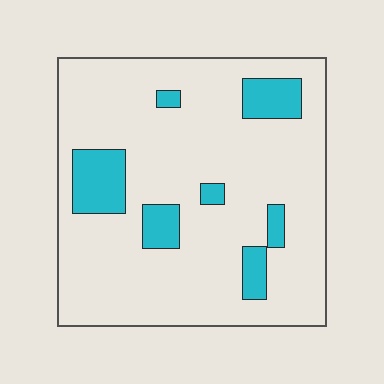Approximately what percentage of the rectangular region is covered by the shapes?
Approximately 15%.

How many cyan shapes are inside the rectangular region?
7.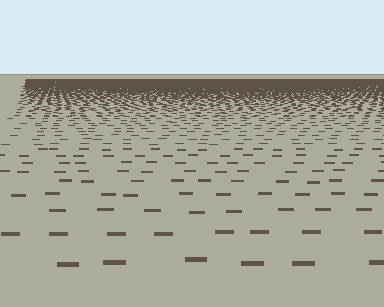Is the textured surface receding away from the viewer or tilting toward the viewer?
The surface is receding away from the viewer. Texture elements get smaller and denser toward the top.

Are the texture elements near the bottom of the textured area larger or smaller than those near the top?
Larger. Near the bottom, elements are closer to the viewer and appear at a bigger on-screen size.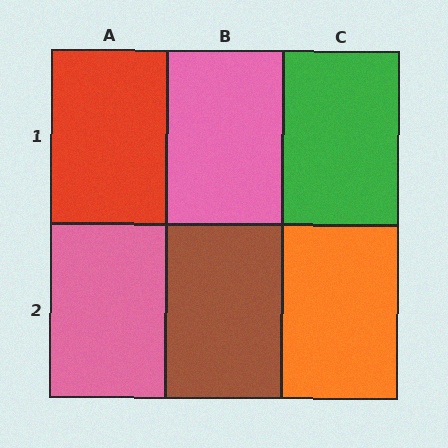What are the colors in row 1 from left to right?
Red, pink, green.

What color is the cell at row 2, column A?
Pink.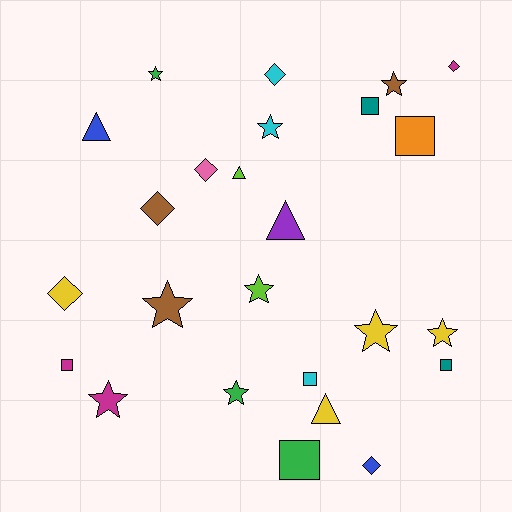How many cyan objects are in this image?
There are 3 cyan objects.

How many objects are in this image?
There are 25 objects.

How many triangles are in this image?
There are 4 triangles.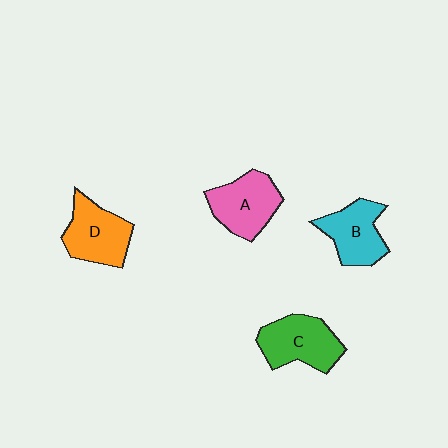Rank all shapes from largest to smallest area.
From largest to smallest: C (green), D (orange), A (pink), B (cyan).